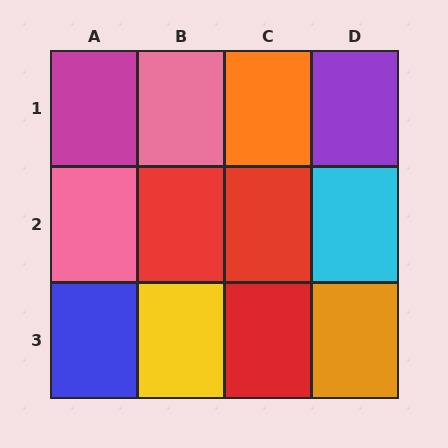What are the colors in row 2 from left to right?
Pink, red, red, cyan.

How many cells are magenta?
1 cell is magenta.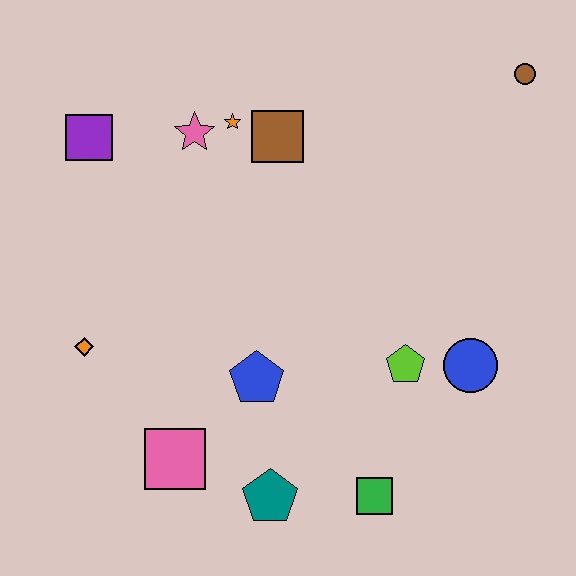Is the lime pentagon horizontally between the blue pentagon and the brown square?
No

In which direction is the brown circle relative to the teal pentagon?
The brown circle is above the teal pentagon.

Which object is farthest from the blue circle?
The purple square is farthest from the blue circle.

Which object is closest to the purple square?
The pink star is closest to the purple square.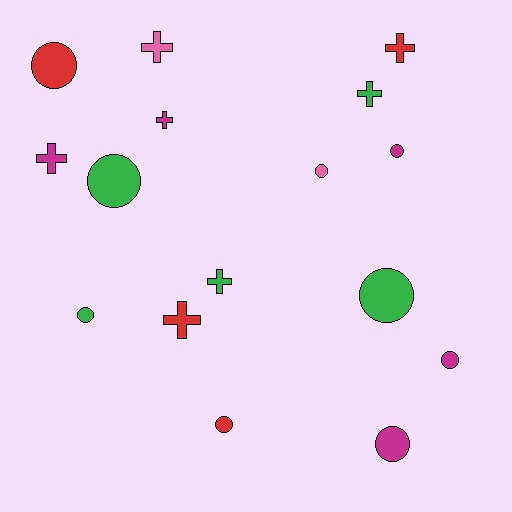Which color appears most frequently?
Green, with 5 objects.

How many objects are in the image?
There are 16 objects.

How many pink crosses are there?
There is 1 pink cross.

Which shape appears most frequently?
Circle, with 9 objects.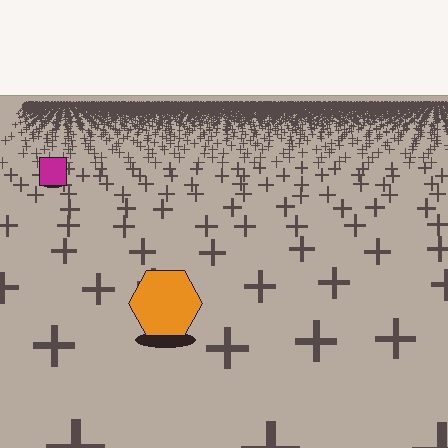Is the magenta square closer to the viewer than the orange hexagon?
No. The orange hexagon is closer — you can tell from the texture gradient: the ground texture is coarser near it.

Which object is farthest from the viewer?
The magenta square is farthest from the viewer. It appears smaller and the ground texture around it is denser.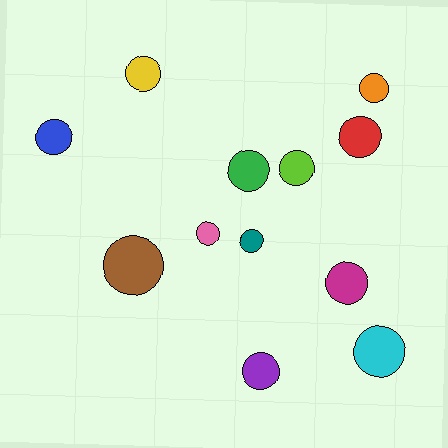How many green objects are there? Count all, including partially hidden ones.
There is 1 green object.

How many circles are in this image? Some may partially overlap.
There are 12 circles.